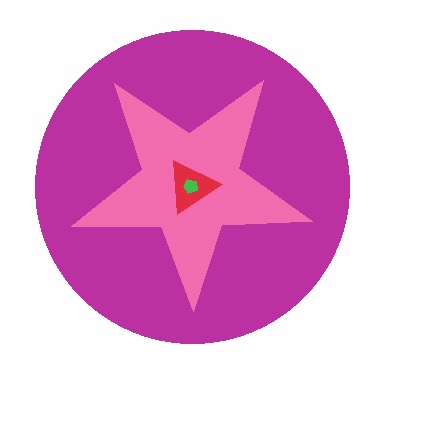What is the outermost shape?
The magenta circle.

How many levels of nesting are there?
4.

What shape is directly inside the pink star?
The red triangle.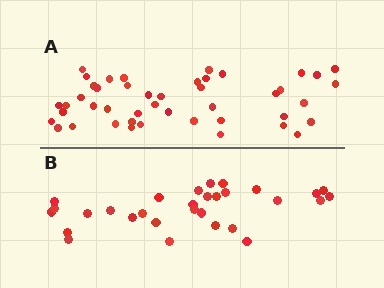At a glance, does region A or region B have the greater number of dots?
Region A (the top region) has more dots.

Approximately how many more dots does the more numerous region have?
Region A has approximately 15 more dots than region B.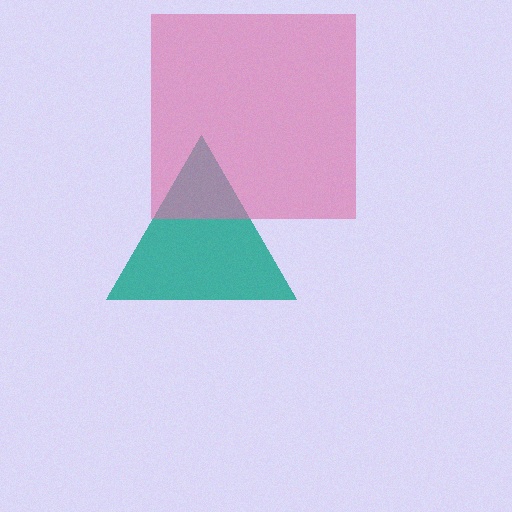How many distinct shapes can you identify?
There are 2 distinct shapes: a teal triangle, a pink square.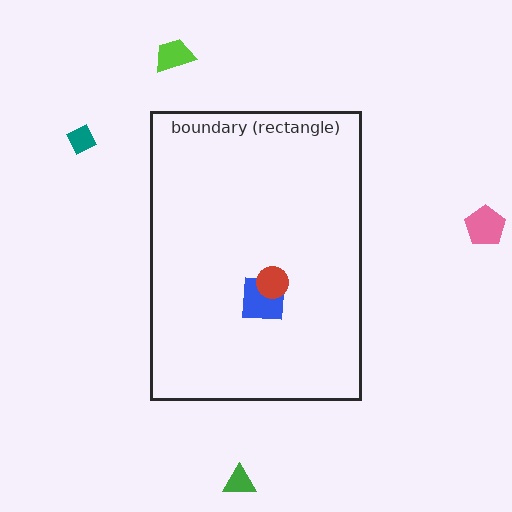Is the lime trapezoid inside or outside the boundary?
Outside.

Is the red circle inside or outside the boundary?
Inside.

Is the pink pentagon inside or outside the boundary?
Outside.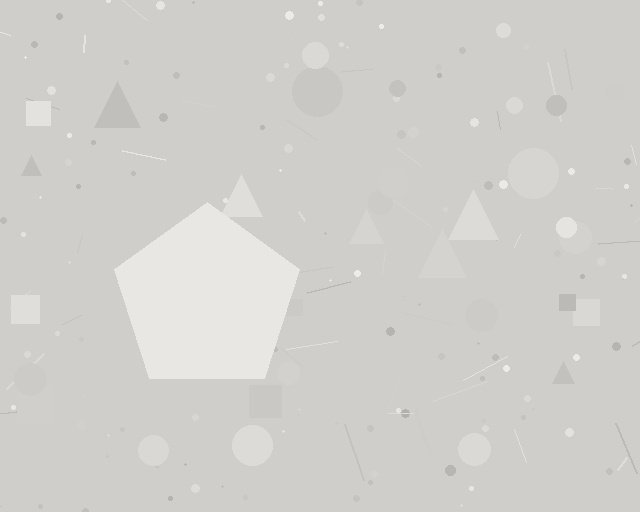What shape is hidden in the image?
A pentagon is hidden in the image.